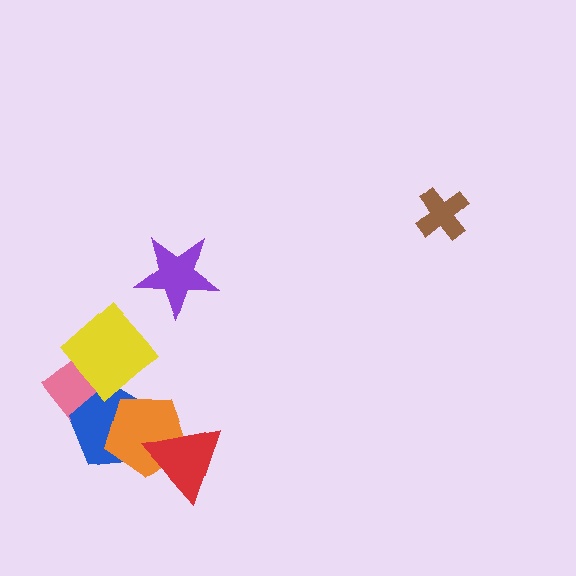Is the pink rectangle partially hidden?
Yes, it is partially covered by another shape.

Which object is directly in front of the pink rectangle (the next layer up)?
The blue pentagon is directly in front of the pink rectangle.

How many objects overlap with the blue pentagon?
4 objects overlap with the blue pentagon.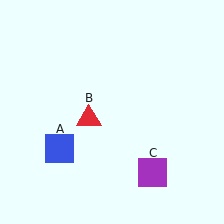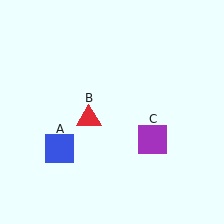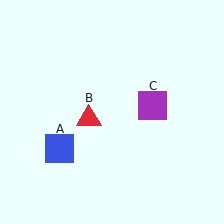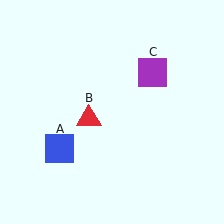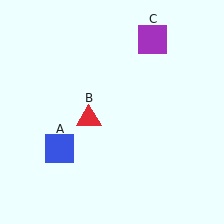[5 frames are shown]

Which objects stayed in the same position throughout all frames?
Blue square (object A) and red triangle (object B) remained stationary.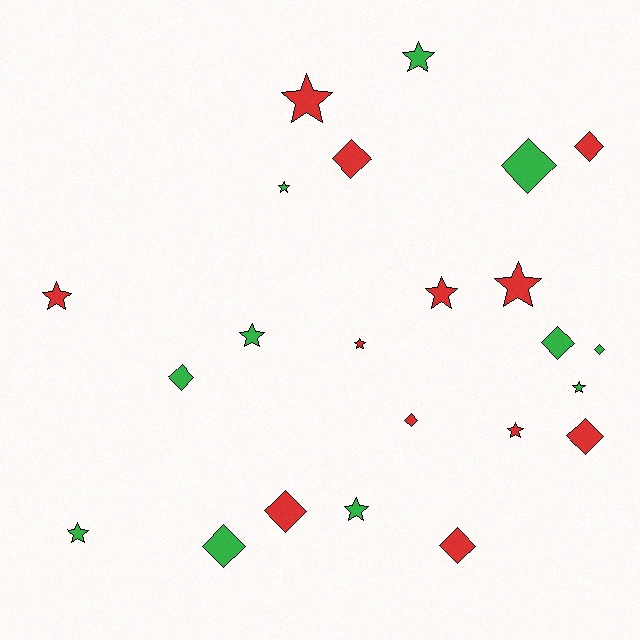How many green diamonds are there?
There are 5 green diamonds.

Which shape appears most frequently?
Star, with 12 objects.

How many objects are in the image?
There are 23 objects.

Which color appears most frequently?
Red, with 12 objects.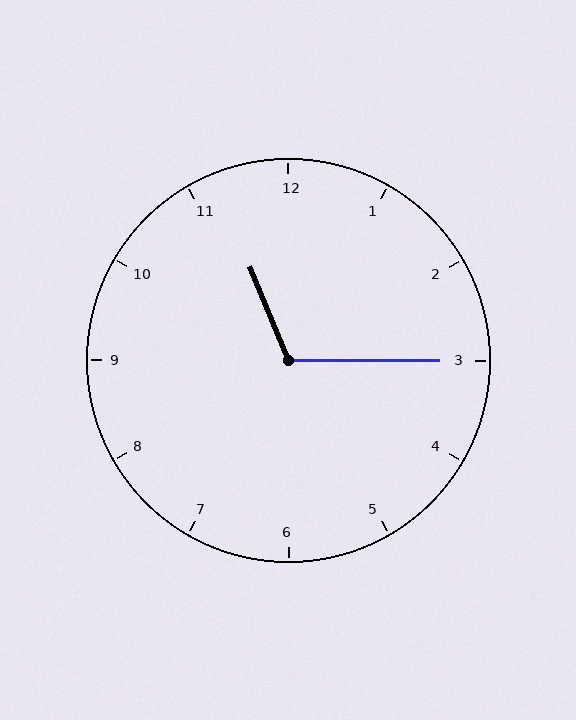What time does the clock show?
11:15.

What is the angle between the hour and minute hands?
Approximately 112 degrees.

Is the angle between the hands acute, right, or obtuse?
It is obtuse.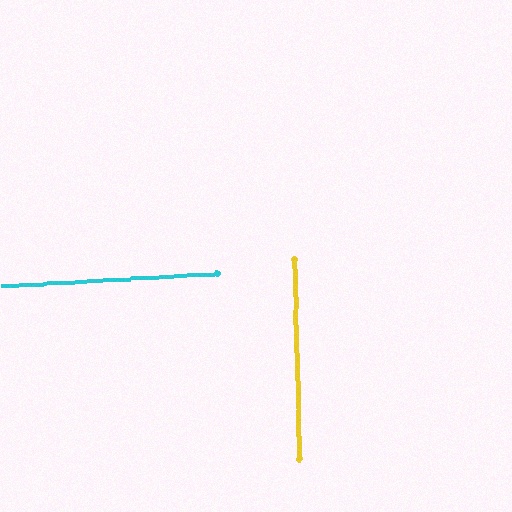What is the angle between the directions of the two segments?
Approximately 88 degrees.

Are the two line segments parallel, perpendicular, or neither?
Perpendicular — they meet at approximately 88°.